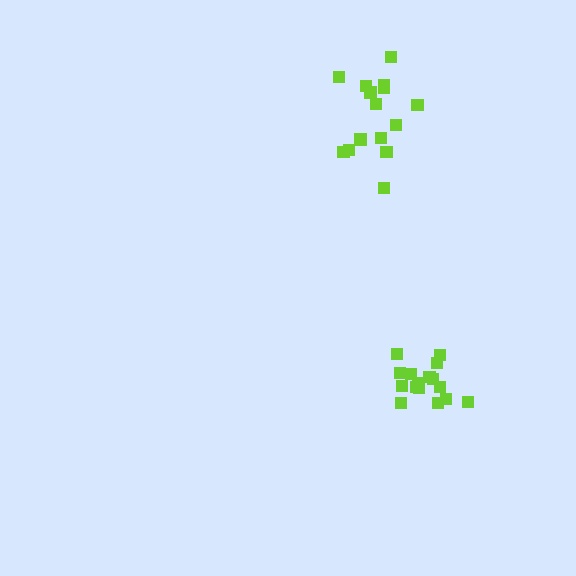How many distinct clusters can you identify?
There are 2 distinct clusters.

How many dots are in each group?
Group 1: 16 dots, Group 2: 17 dots (33 total).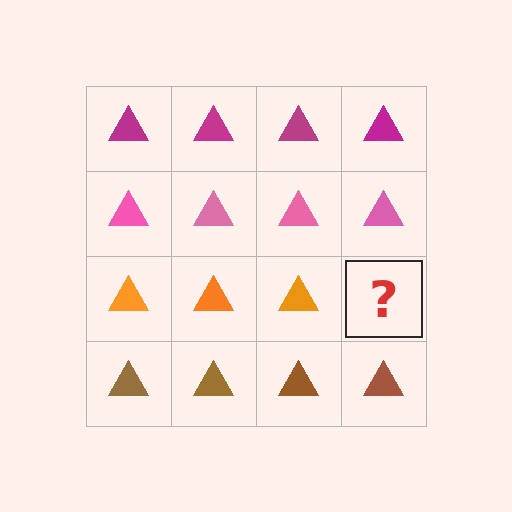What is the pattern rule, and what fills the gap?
The rule is that each row has a consistent color. The gap should be filled with an orange triangle.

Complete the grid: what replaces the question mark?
The question mark should be replaced with an orange triangle.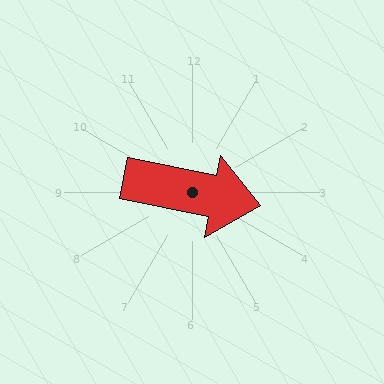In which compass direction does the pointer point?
East.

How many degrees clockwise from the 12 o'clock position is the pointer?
Approximately 101 degrees.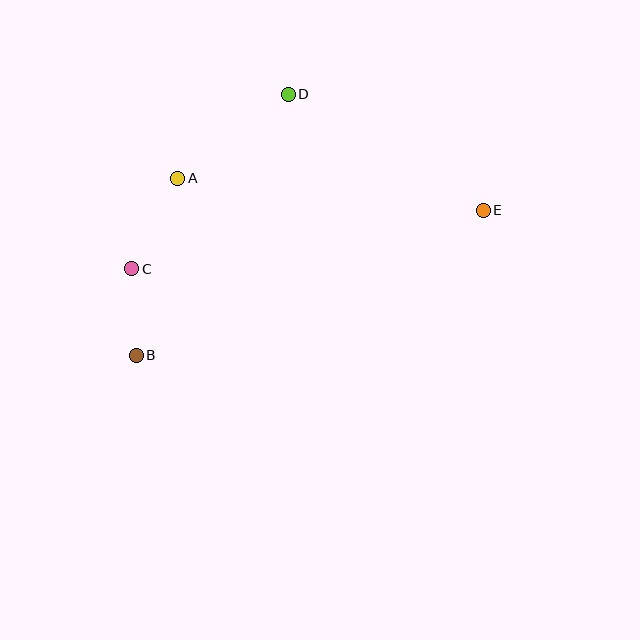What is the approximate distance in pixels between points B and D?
The distance between B and D is approximately 302 pixels.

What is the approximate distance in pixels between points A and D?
The distance between A and D is approximately 139 pixels.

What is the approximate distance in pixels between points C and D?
The distance between C and D is approximately 235 pixels.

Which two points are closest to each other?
Points B and C are closest to each other.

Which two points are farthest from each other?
Points B and E are farthest from each other.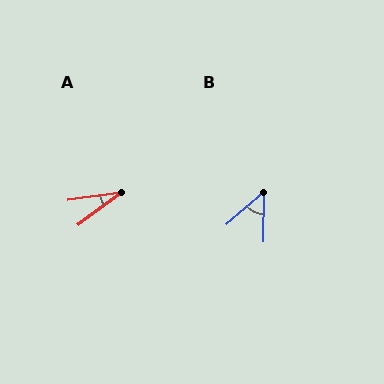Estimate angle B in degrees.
Approximately 48 degrees.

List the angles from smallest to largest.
A (28°), B (48°).